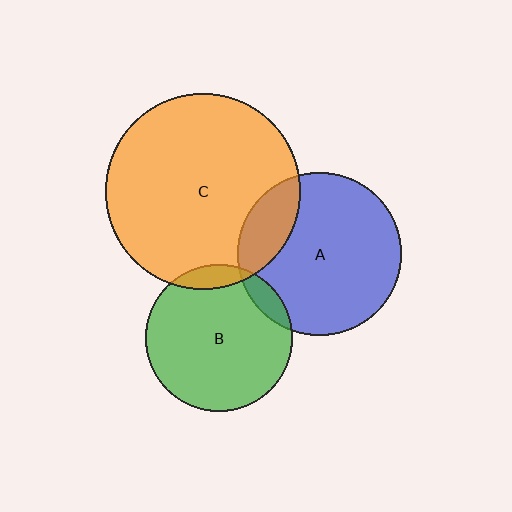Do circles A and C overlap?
Yes.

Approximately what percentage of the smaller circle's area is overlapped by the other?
Approximately 20%.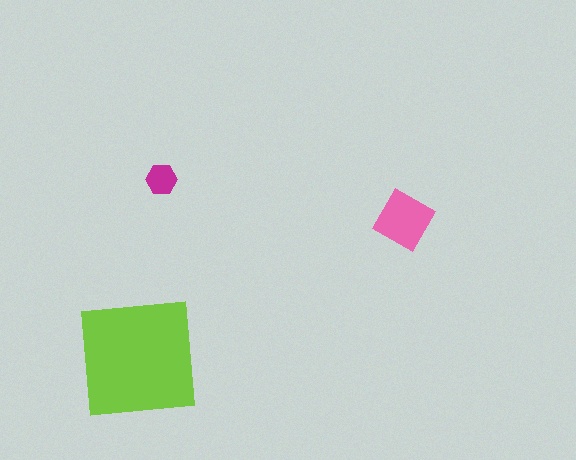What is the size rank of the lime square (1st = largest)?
1st.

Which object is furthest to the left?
The lime square is leftmost.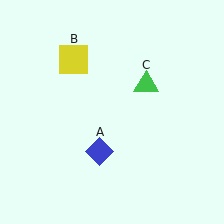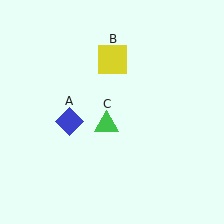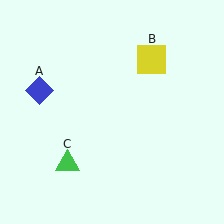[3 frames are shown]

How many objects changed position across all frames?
3 objects changed position: blue diamond (object A), yellow square (object B), green triangle (object C).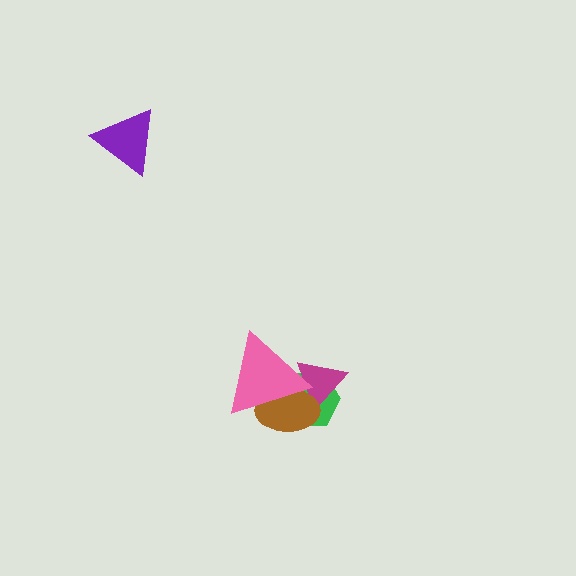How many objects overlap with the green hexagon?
3 objects overlap with the green hexagon.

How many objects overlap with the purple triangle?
0 objects overlap with the purple triangle.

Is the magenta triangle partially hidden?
Yes, it is partially covered by another shape.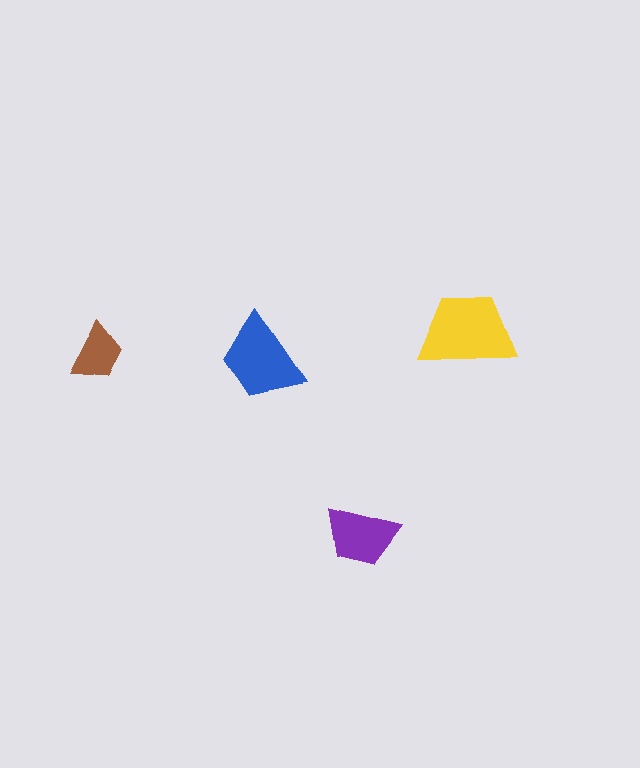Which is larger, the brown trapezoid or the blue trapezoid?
The blue one.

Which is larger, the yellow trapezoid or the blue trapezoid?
The yellow one.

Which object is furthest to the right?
The yellow trapezoid is rightmost.